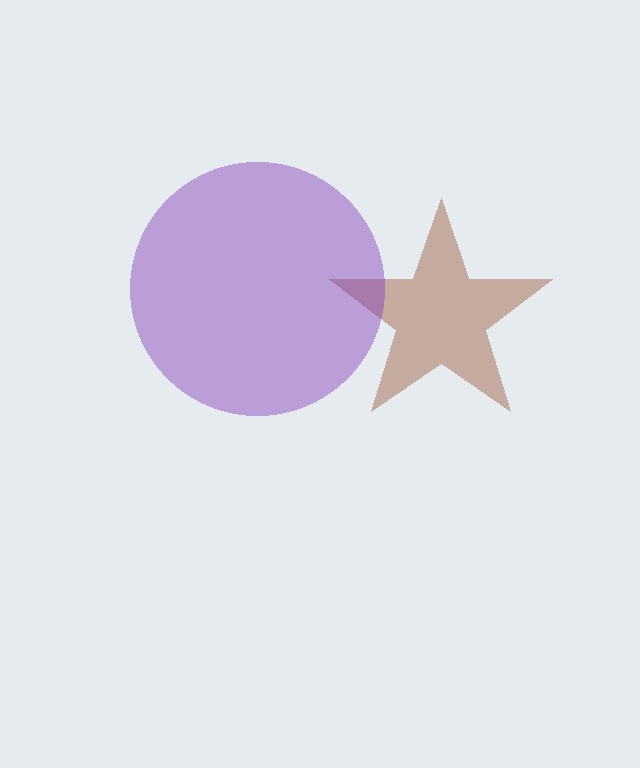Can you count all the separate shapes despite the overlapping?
Yes, there are 2 separate shapes.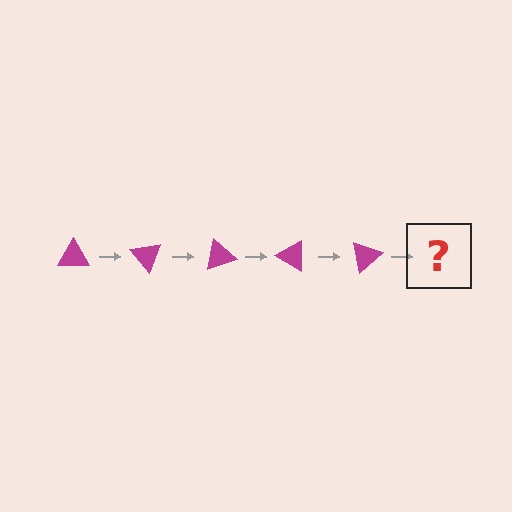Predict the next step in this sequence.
The next step is a magenta triangle rotated 250 degrees.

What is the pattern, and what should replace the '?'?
The pattern is that the triangle rotates 50 degrees each step. The '?' should be a magenta triangle rotated 250 degrees.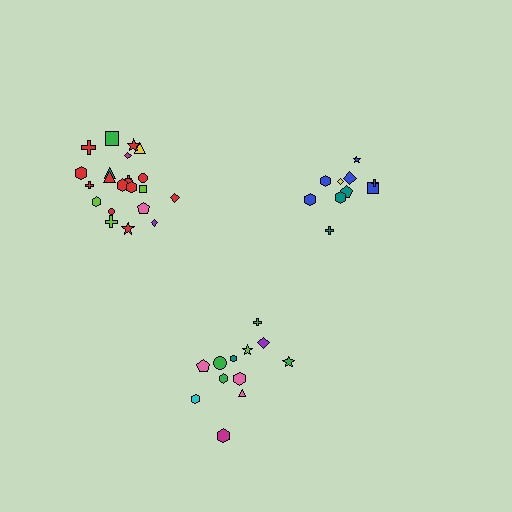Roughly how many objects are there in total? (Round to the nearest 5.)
Roughly 45 objects in total.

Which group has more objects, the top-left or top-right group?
The top-left group.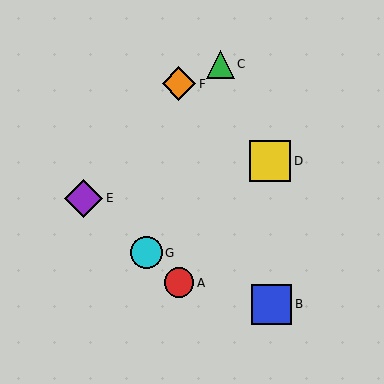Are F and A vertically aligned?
Yes, both are at x≈179.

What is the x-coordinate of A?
Object A is at x≈179.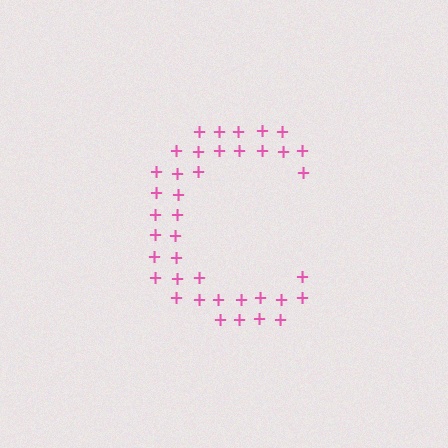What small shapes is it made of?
It is made of small plus signs.